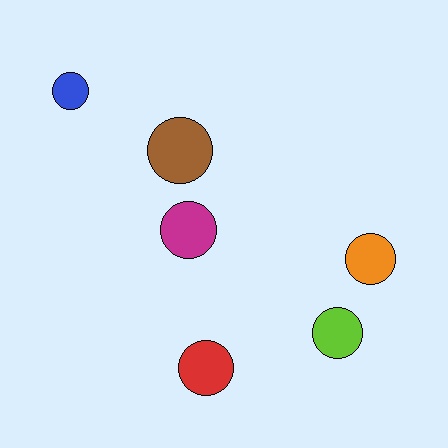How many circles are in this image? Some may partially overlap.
There are 6 circles.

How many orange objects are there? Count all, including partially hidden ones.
There is 1 orange object.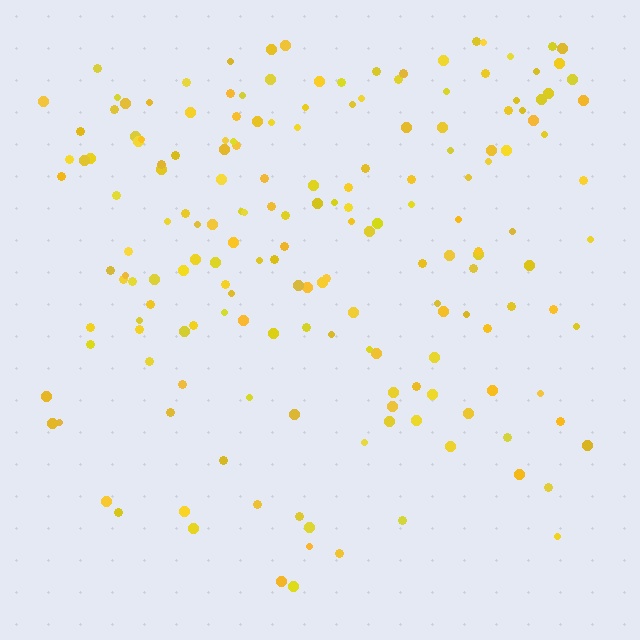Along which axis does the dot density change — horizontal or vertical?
Vertical.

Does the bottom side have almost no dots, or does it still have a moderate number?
Still a moderate number, just noticeably fewer than the top.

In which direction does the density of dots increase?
From bottom to top, with the top side densest.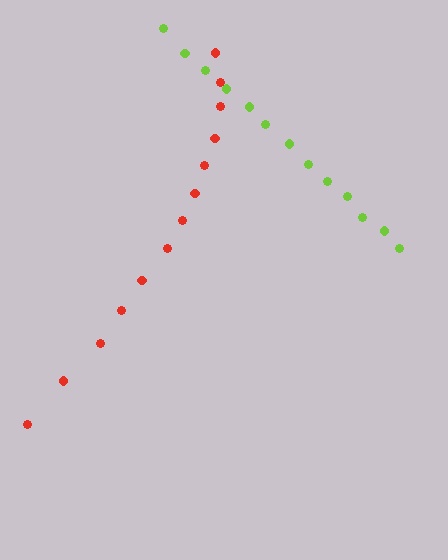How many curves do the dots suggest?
There are 2 distinct paths.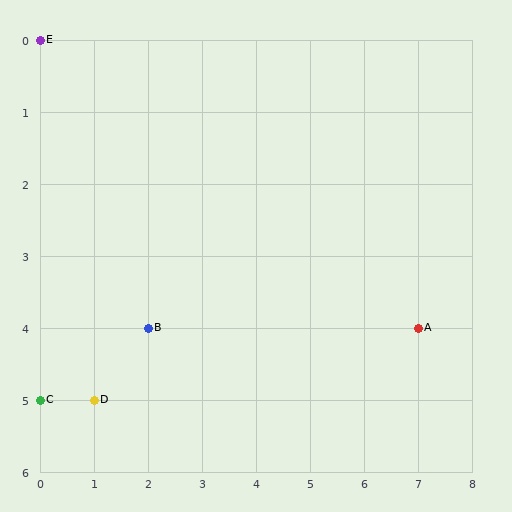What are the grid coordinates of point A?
Point A is at grid coordinates (7, 4).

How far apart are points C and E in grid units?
Points C and E are 5 rows apart.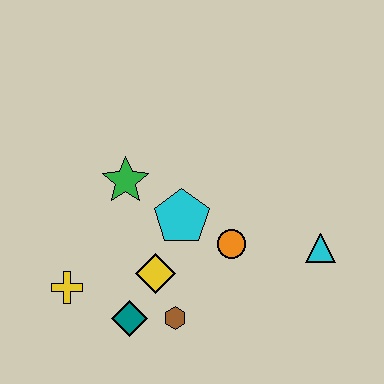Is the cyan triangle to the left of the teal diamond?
No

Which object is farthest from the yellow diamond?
The cyan triangle is farthest from the yellow diamond.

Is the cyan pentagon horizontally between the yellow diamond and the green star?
No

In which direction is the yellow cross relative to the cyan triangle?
The yellow cross is to the left of the cyan triangle.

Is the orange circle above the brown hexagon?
Yes